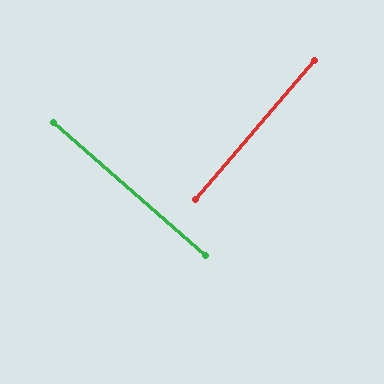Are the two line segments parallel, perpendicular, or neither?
Perpendicular — they meet at approximately 89°.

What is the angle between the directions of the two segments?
Approximately 89 degrees.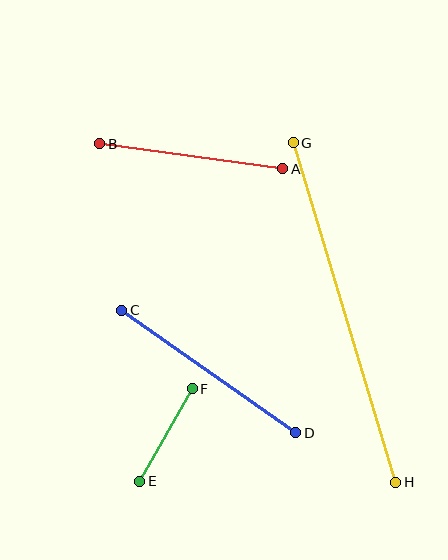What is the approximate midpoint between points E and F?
The midpoint is at approximately (166, 435) pixels.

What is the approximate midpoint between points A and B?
The midpoint is at approximately (191, 156) pixels.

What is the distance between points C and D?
The distance is approximately 212 pixels.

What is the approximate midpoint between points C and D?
The midpoint is at approximately (209, 371) pixels.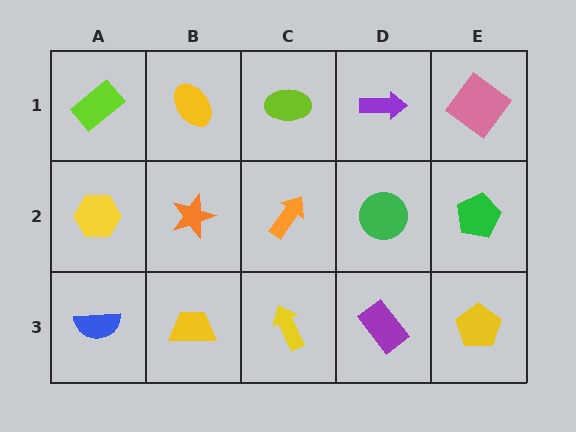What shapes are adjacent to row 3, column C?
An orange arrow (row 2, column C), a yellow trapezoid (row 3, column B), a purple rectangle (row 3, column D).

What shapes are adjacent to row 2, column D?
A purple arrow (row 1, column D), a purple rectangle (row 3, column D), an orange arrow (row 2, column C), a green pentagon (row 2, column E).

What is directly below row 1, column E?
A green pentagon.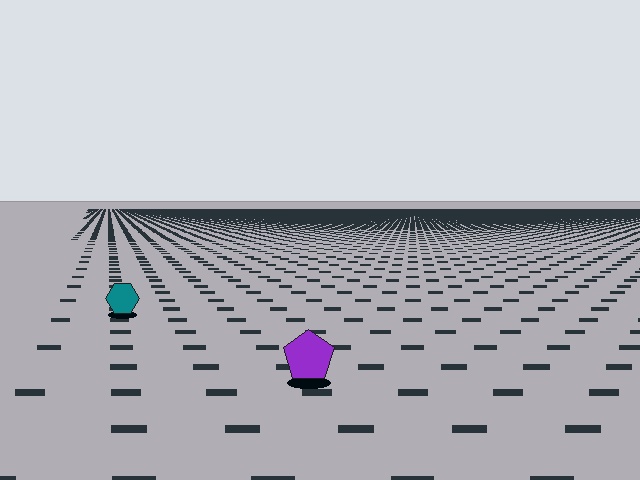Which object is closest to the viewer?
The purple pentagon is closest. The texture marks near it are larger and more spread out.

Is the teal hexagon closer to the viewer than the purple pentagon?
No. The purple pentagon is closer — you can tell from the texture gradient: the ground texture is coarser near it.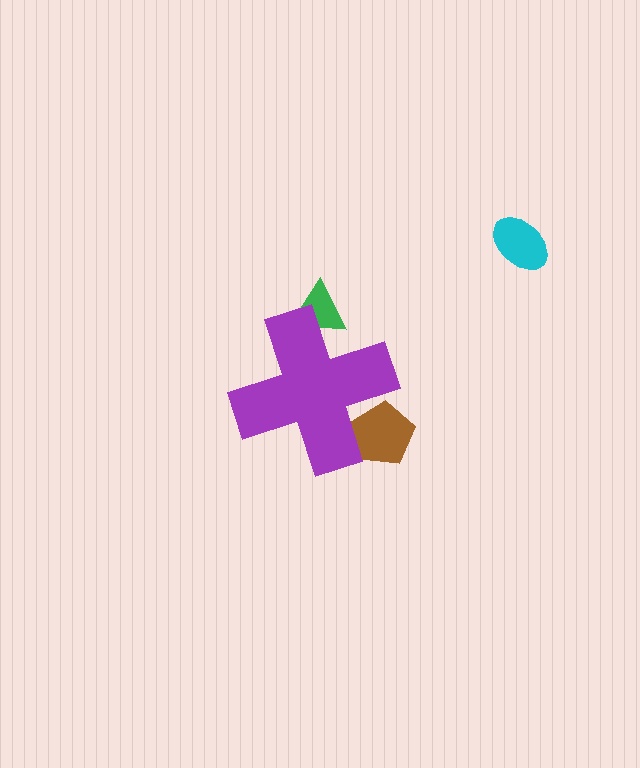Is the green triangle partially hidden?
Yes, the green triangle is partially hidden behind the purple cross.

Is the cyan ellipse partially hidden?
No, the cyan ellipse is fully visible.